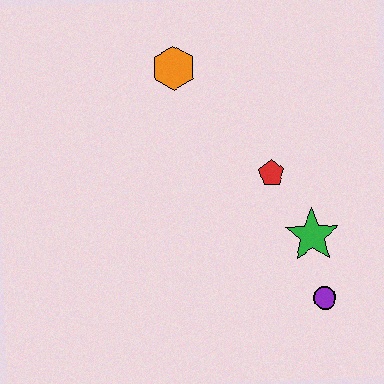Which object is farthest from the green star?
The orange hexagon is farthest from the green star.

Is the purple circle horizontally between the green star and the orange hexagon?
No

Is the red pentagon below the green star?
No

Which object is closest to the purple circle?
The green star is closest to the purple circle.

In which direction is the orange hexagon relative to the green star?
The orange hexagon is above the green star.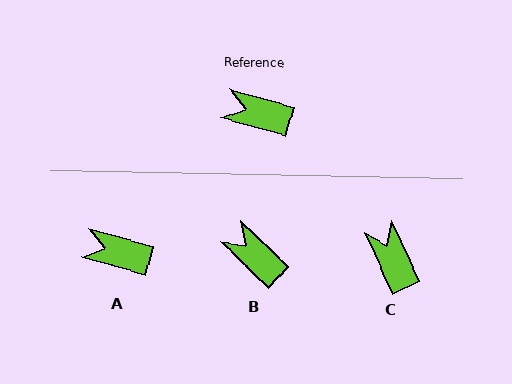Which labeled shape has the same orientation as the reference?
A.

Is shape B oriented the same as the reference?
No, it is off by about 29 degrees.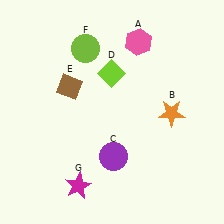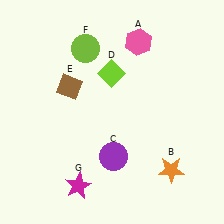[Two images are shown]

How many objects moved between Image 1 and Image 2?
1 object moved between the two images.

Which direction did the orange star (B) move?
The orange star (B) moved down.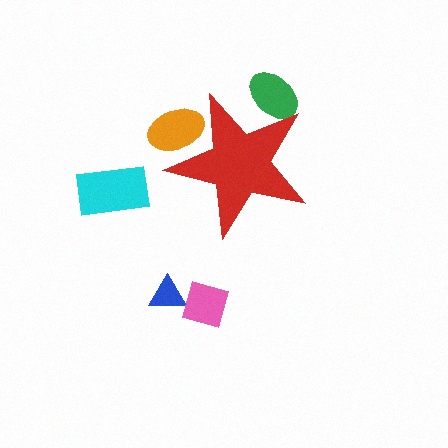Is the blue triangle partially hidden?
No, the blue triangle is fully visible.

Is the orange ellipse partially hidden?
Yes, the orange ellipse is partially hidden behind the red star.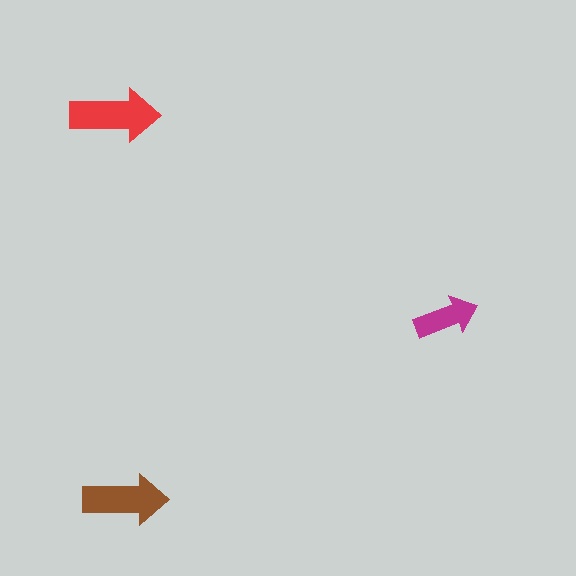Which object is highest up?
The red arrow is topmost.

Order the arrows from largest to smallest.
the red one, the brown one, the magenta one.